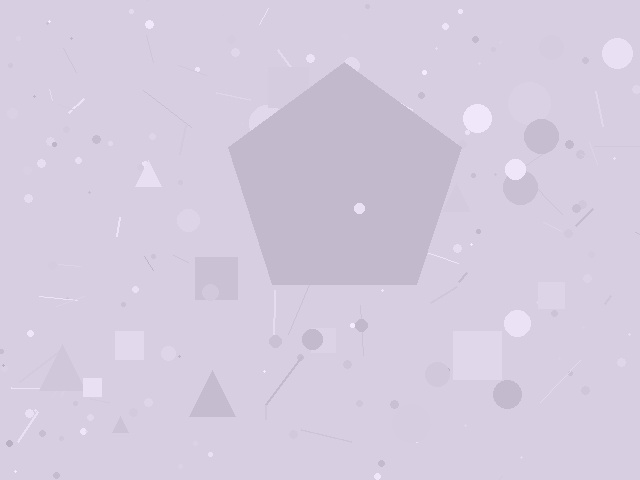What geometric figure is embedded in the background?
A pentagon is embedded in the background.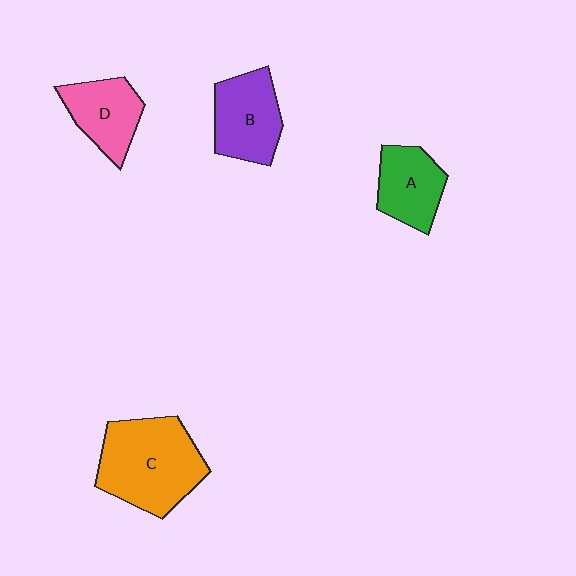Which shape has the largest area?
Shape C (orange).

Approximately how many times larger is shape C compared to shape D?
Approximately 1.7 times.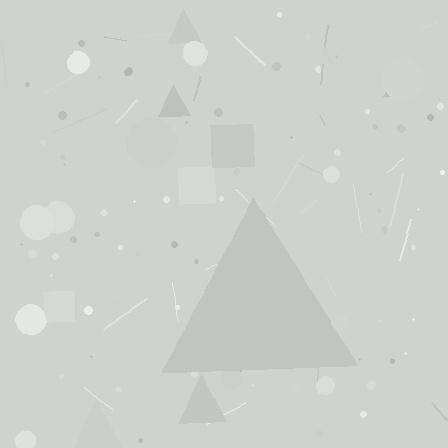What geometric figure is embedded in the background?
A triangle is embedded in the background.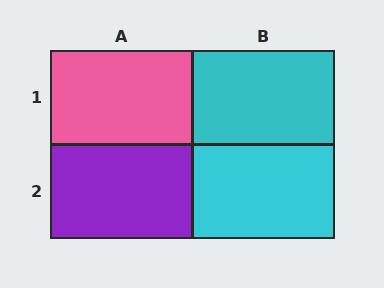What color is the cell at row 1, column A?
Pink.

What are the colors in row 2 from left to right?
Purple, cyan.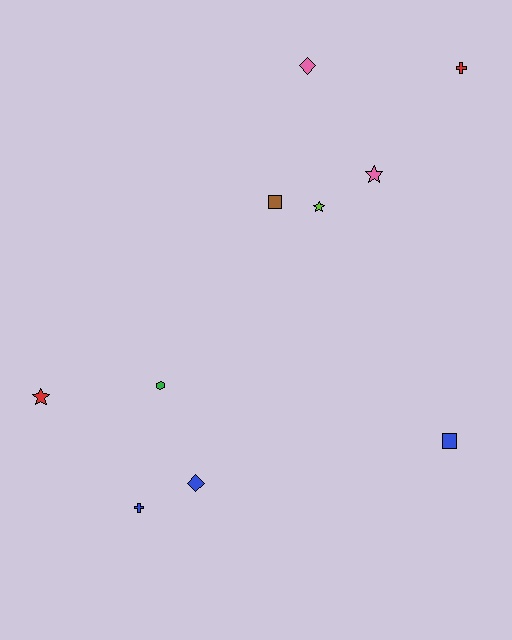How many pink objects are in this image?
There are 2 pink objects.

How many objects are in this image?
There are 10 objects.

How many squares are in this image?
There are 2 squares.